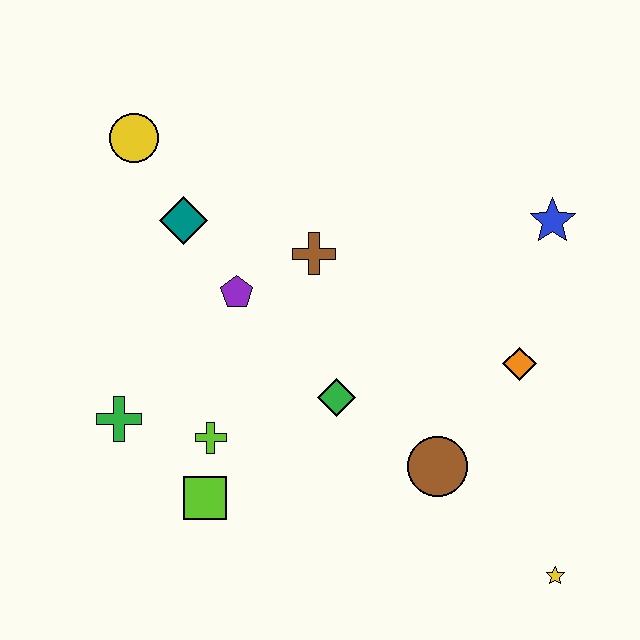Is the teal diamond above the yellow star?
Yes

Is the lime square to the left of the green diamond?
Yes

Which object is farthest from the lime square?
The blue star is farthest from the lime square.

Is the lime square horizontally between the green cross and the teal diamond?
No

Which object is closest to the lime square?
The lime cross is closest to the lime square.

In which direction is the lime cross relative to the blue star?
The lime cross is to the left of the blue star.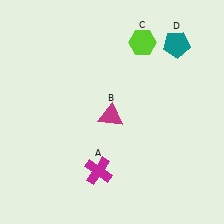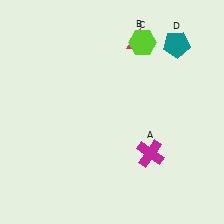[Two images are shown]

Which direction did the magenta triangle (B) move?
The magenta triangle (B) moved up.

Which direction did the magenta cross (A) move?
The magenta cross (A) moved right.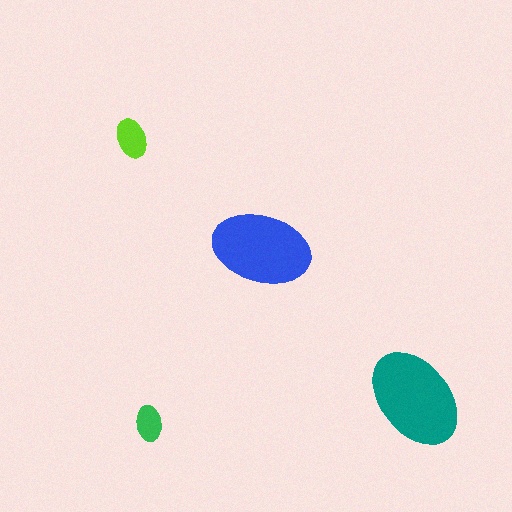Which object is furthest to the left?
The lime ellipse is leftmost.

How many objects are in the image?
There are 4 objects in the image.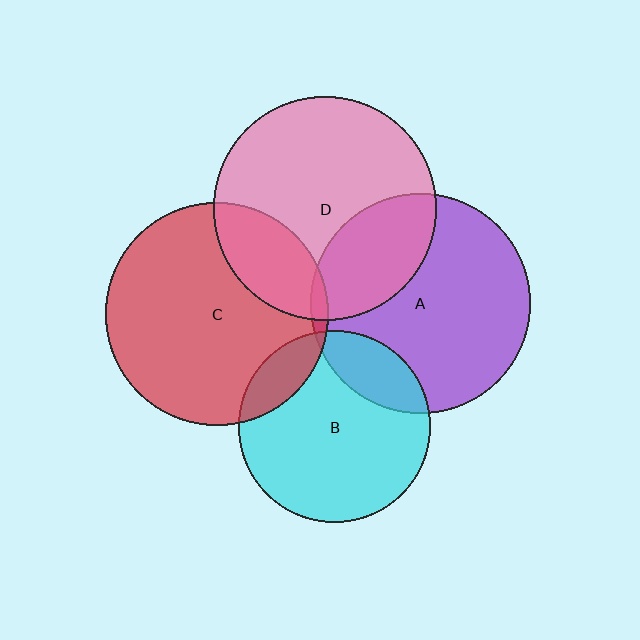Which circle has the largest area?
Circle D (pink).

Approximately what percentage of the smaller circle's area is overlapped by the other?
Approximately 20%.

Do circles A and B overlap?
Yes.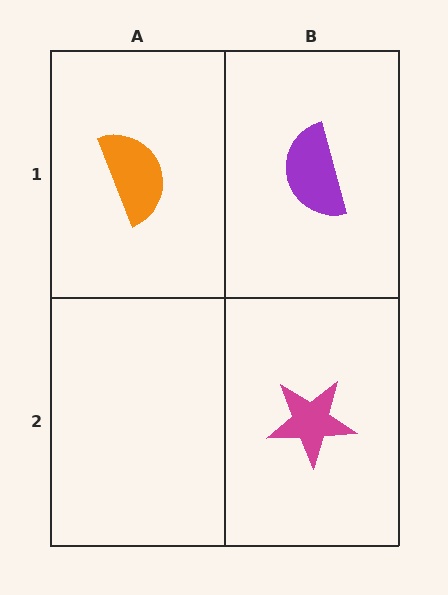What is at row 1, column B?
A purple semicircle.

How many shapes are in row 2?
1 shape.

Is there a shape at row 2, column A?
No, that cell is empty.